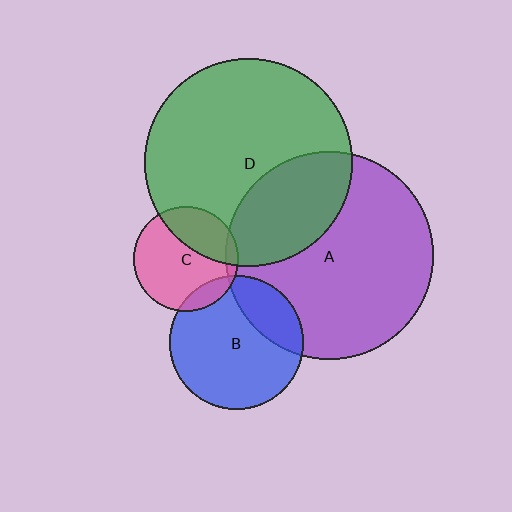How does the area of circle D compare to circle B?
Approximately 2.4 times.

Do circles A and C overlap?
Yes.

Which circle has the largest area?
Circle A (purple).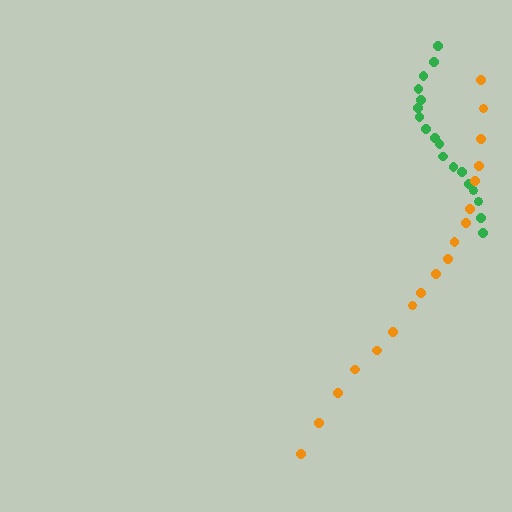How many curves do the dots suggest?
There are 2 distinct paths.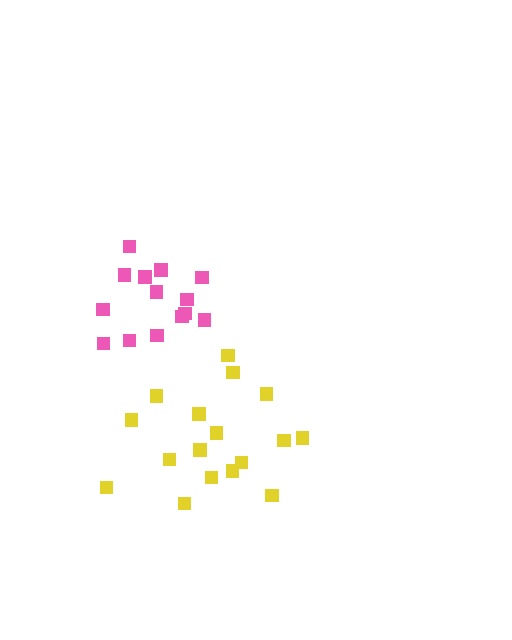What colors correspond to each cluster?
The clusters are colored: yellow, pink.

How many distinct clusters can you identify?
There are 2 distinct clusters.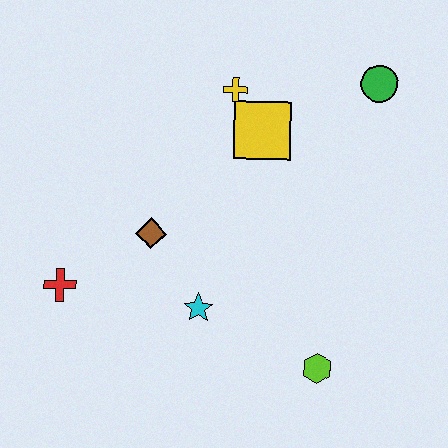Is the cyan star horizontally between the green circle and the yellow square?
No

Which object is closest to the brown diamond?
The cyan star is closest to the brown diamond.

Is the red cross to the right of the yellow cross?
No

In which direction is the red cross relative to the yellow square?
The red cross is to the left of the yellow square.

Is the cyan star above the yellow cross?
No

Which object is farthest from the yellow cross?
The lime hexagon is farthest from the yellow cross.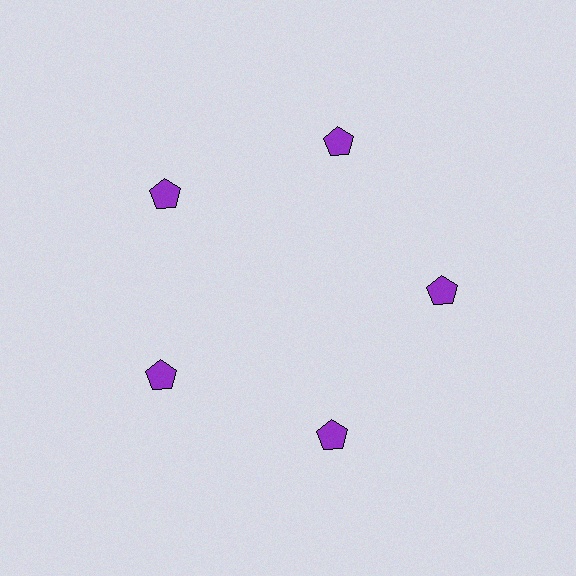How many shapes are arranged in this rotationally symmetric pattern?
There are 5 shapes, arranged in 5 groups of 1.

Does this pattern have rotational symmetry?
Yes, this pattern has 5-fold rotational symmetry. It looks the same after rotating 72 degrees around the center.